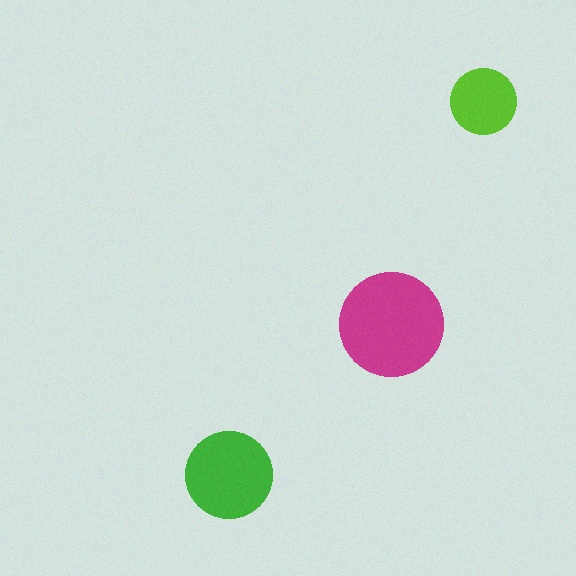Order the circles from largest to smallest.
the magenta one, the green one, the lime one.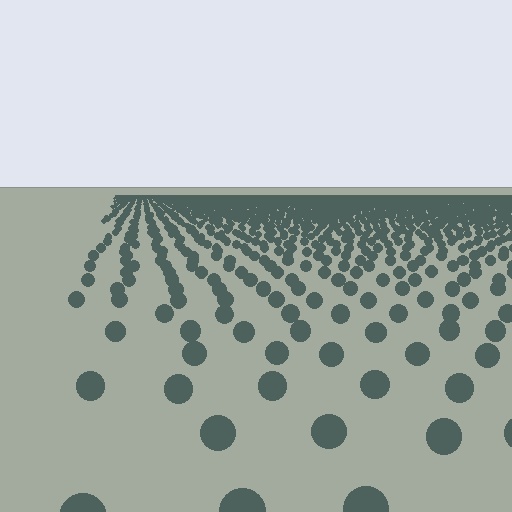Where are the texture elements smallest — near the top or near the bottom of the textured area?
Near the top.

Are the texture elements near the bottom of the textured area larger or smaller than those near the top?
Larger. Near the bottom, elements are closer to the viewer and appear at a bigger on-screen size.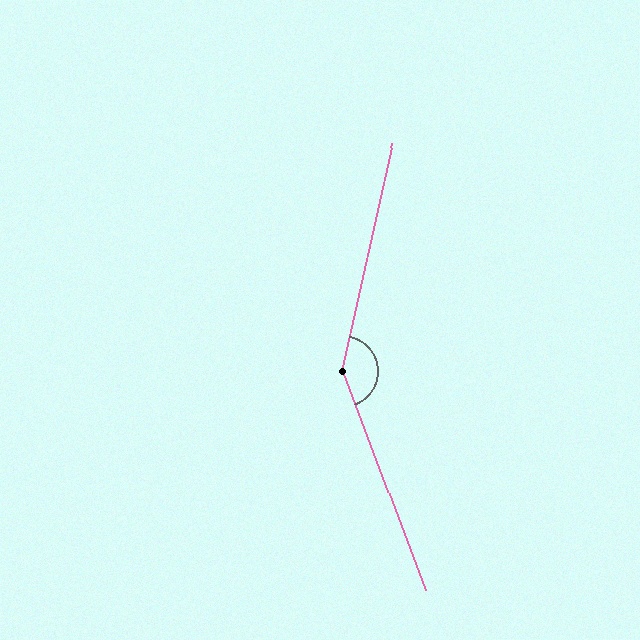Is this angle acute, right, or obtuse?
It is obtuse.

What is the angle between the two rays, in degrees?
Approximately 147 degrees.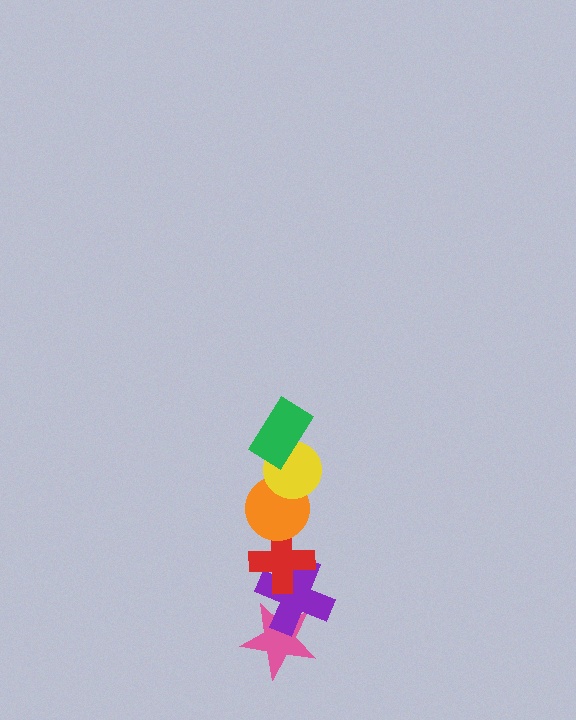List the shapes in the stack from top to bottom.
From top to bottom: the green rectangle, the yellow circle, the orange circle, the red cross, the purple cross, the pink star.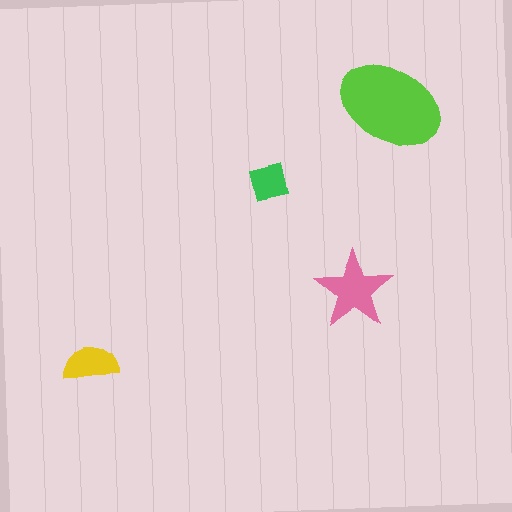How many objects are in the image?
There are 4 objects in the image.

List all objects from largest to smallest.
The lime ellipse, the pink star, the yellow semicircle, the green square.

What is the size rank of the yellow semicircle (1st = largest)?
3rd.